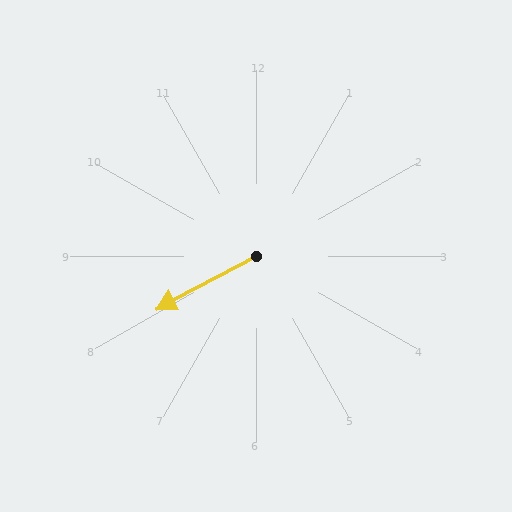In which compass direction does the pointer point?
Southwest.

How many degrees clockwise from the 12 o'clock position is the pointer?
Approximately 242 degrees.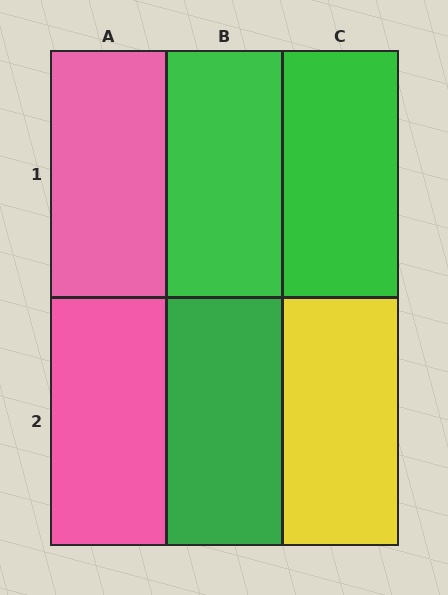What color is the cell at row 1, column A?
Pink.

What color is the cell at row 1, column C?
Green.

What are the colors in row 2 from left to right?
Pink, green, yellow.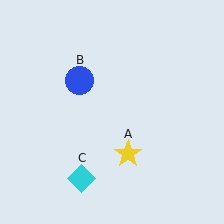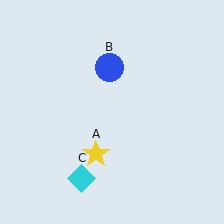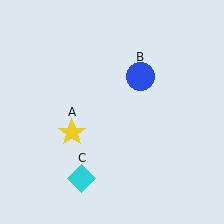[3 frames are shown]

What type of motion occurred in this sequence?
The yellow star (object A), blue circle (object B) rotated clockwise around the center of the scene.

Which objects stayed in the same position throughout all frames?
Cyan diamond (object C) remained stationary.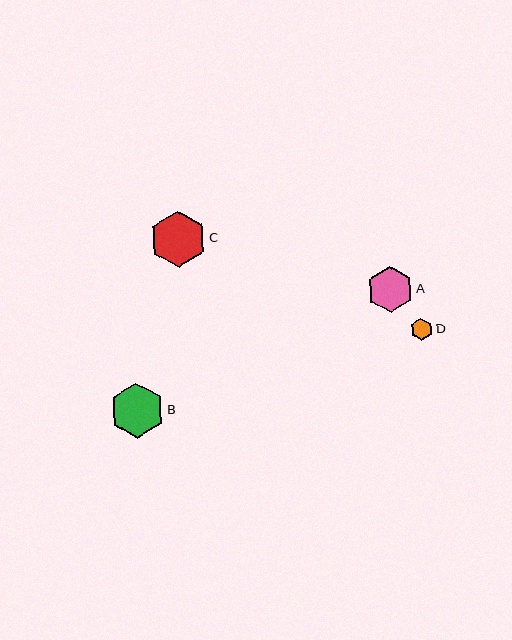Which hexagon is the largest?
Hexagon C is the largest with a size of approximately 56 pixels.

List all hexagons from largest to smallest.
From largest to smallest: C, B, A, D.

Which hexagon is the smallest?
Hexagon D is the smallest with a size of approximately 22 pixels.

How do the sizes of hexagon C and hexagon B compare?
Hexagon C and hexagon B are approximately the same size.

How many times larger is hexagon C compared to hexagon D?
Hexagon C is approximately 2.5 times the size of hexagon D.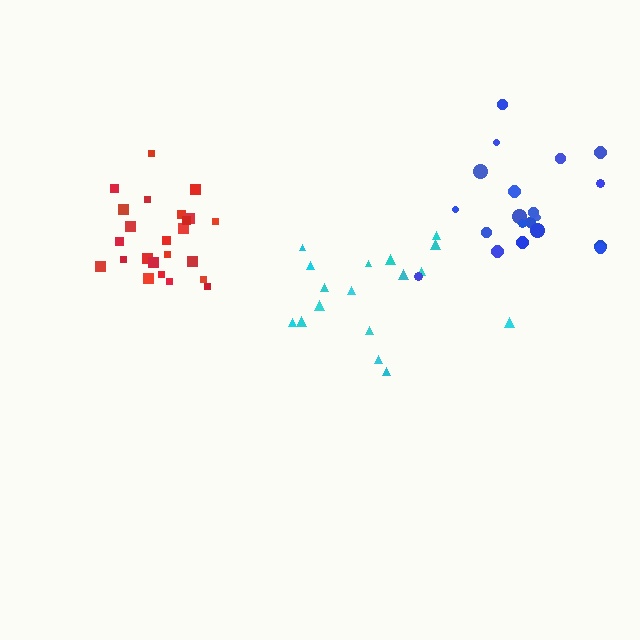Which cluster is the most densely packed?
Red.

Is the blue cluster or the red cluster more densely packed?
Red.